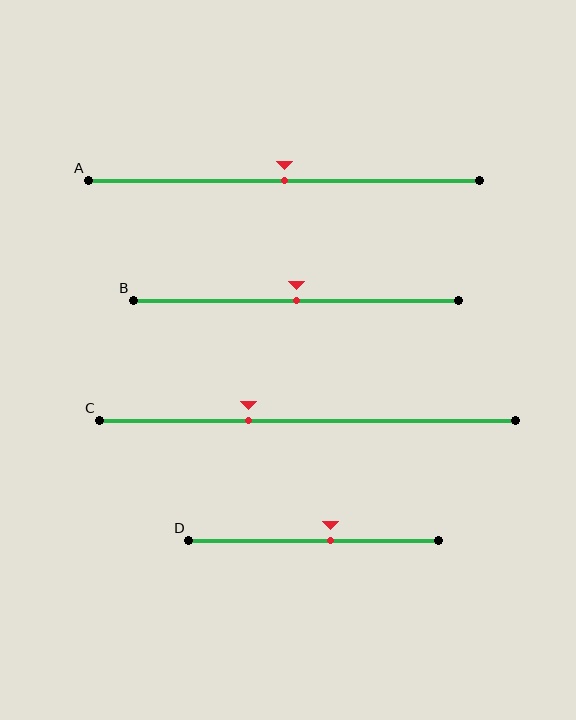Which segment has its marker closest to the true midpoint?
Segment A has its marker closest to the true midpoint.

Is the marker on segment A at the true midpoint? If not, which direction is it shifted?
Yes, the marker on segment A is at the true midpoint.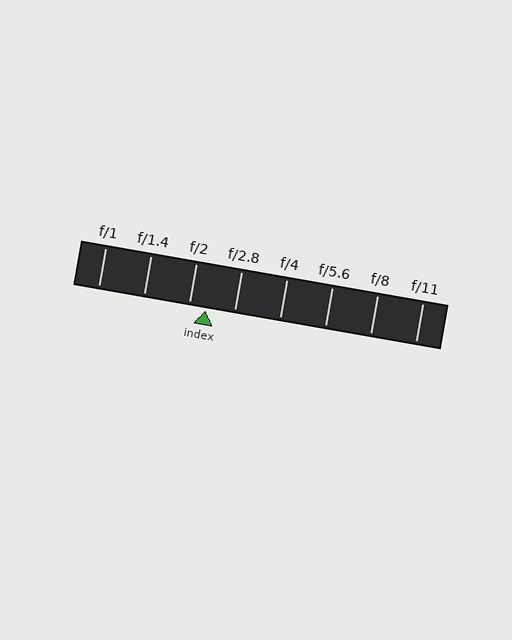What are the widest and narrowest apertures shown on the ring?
The widest aperture shown is f/1 and the narrowest is f/11.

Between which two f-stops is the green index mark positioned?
The index mark is between f/2 and f/2.8.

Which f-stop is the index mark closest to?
The index mark is closest to f/2.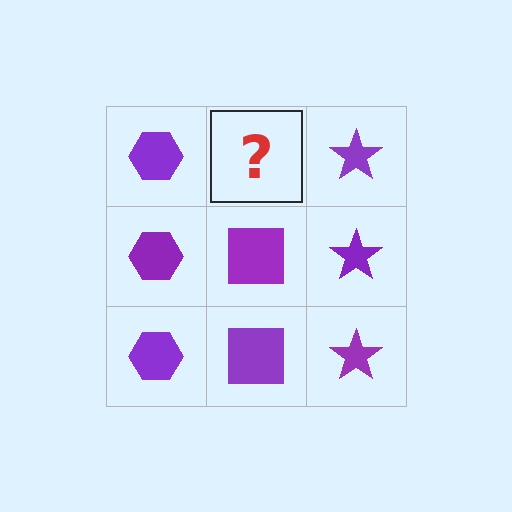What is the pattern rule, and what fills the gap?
The rule is that each column has a consistent shape. The gap should be filled with a purple square.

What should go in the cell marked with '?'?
The missing cell should contain a purple square.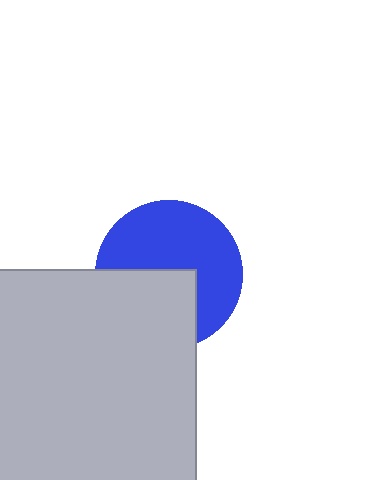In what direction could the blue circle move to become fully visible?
The blue circle could move up. That would shift it out from behind the light gray square entirely.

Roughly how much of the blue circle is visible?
About half of it is visible (roughly 60%).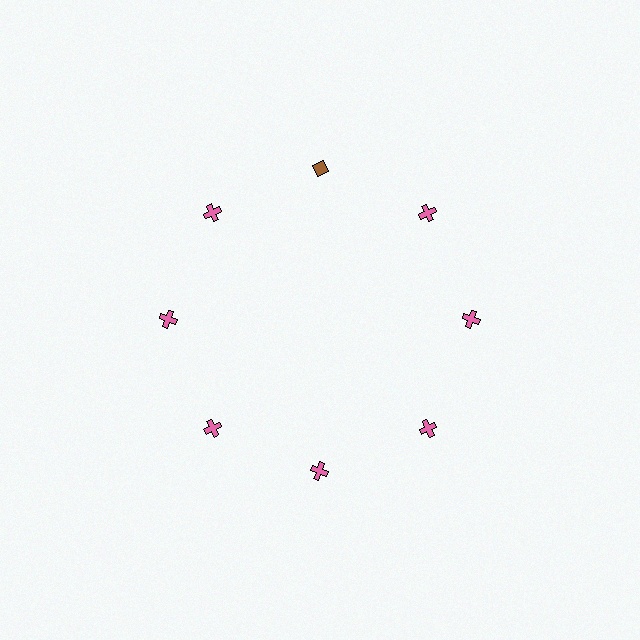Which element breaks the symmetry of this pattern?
The brown diamond at roughly the 12 o'clock position breaks the symmetry. All other shapes are pink crosses.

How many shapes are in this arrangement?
There are 8 shapes arranged in a ring pattern.